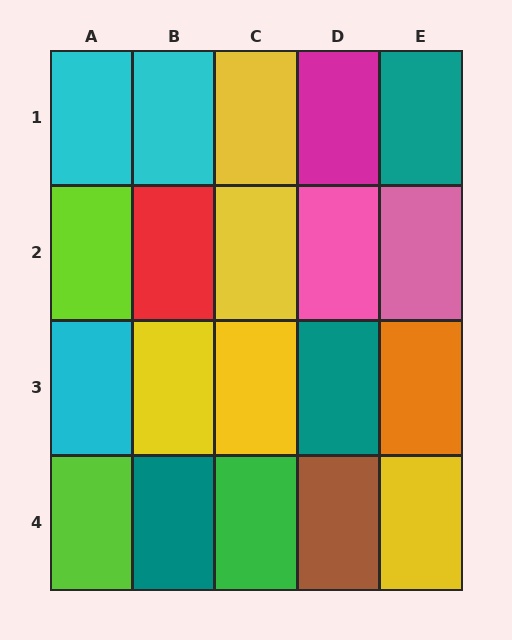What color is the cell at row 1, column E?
Teal.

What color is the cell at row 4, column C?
Green.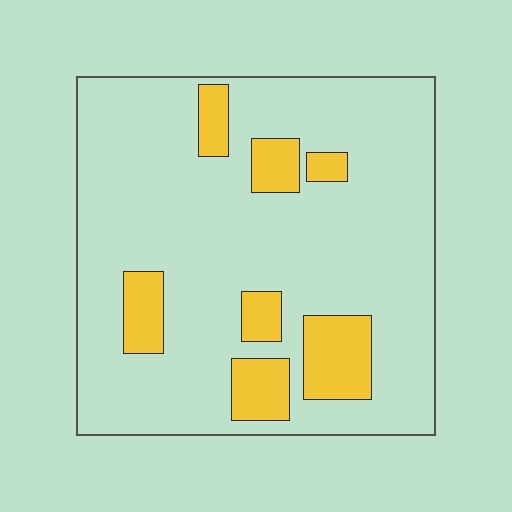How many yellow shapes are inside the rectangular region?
7.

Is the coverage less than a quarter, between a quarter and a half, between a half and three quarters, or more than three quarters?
Less than a quarter.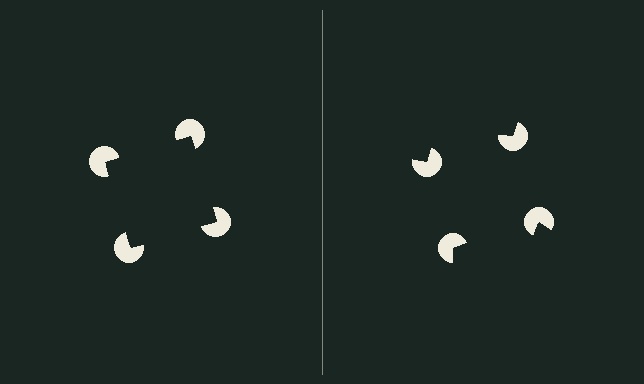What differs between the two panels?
The pac-man discs are positioned identically on both sides; only the wedge orientations differ. On the left they align to a square; on the right they are misaligned.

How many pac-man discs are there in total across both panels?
8 — 4 on each side.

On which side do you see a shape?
An illusory square appears on the left side. On the right side the wedge cuts are rotated, so no coherent shape forms.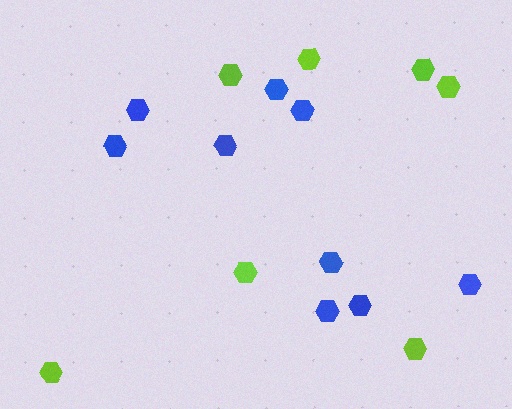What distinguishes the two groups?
There are 2 groups: one group of lime hexagons (7) and one group of blue hexagons (9).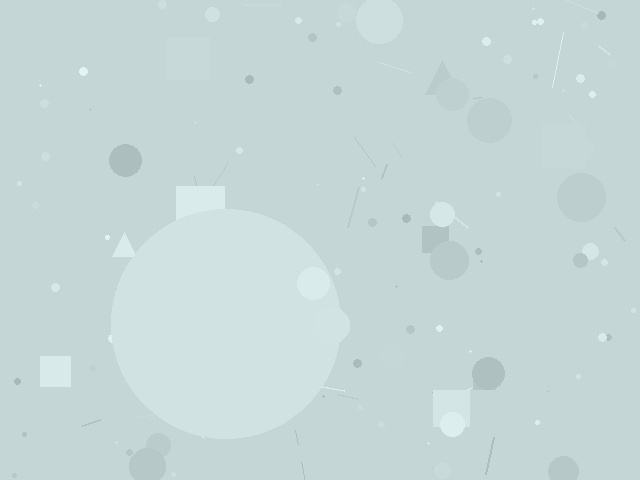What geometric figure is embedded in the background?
A circle is embedded in the background.